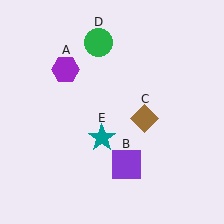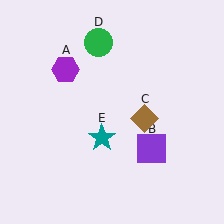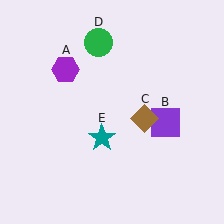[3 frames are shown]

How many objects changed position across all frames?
1 object changed position: purple square (object B).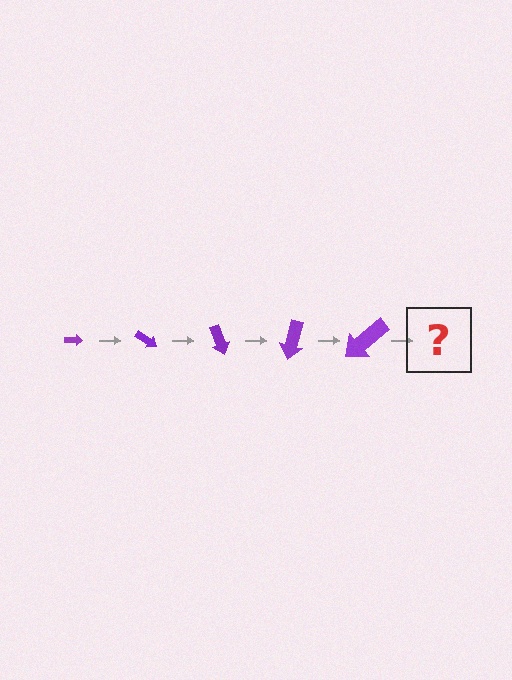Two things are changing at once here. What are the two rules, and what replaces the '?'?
The two rules are that the arrow grows larger each step and it rotates 35 degrees each step. The '?' should be an arrow, larger than the previous one and rotated 175 degrees from the start.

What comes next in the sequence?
The next element should be an arrow, larger than the previous one and rotated 175 degrees from the start.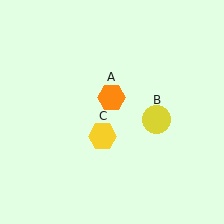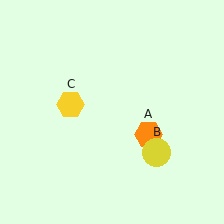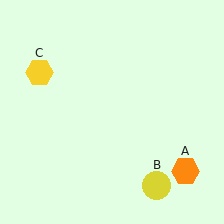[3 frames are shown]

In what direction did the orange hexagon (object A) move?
The orange hexagon (object A) moved down and to the right.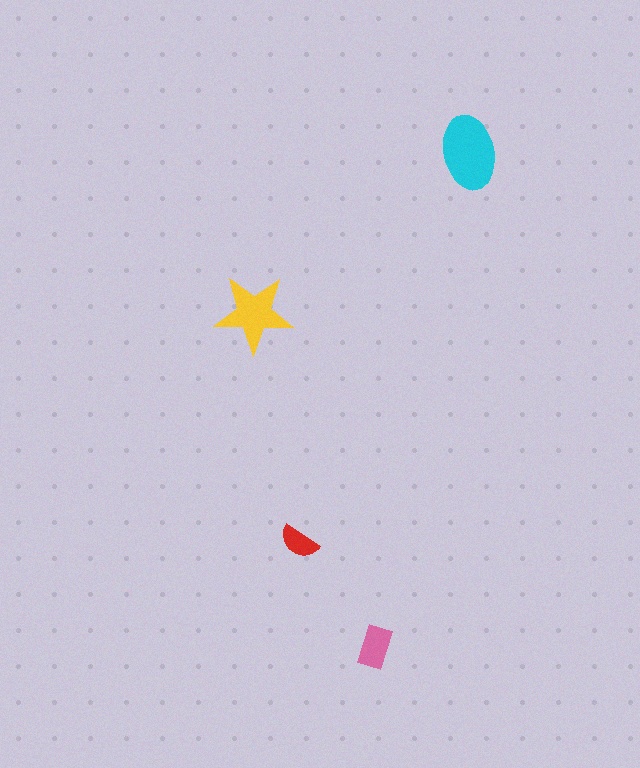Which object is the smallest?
The red semicircle.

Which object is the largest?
The cyan ellipse.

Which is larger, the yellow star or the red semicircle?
The yellow star.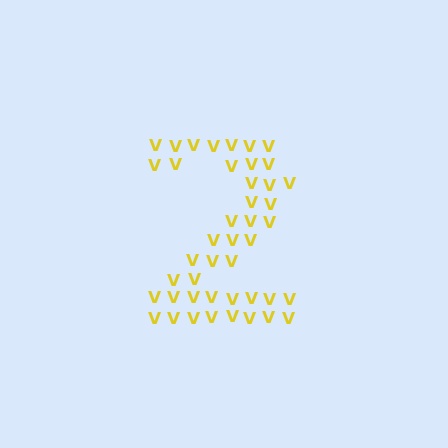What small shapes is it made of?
It is made of small letter V's.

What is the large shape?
The large shape is the digit 2.